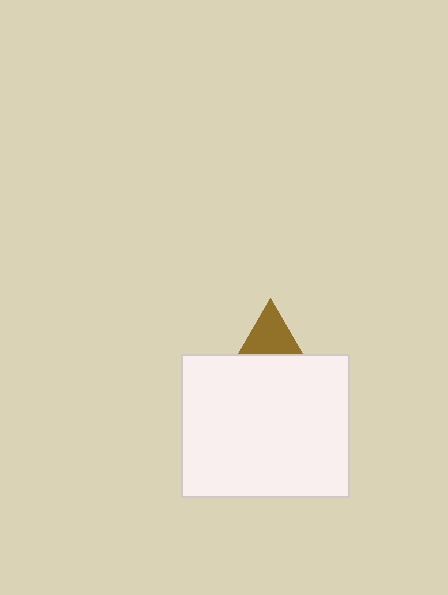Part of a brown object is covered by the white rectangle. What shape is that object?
It is a triangle.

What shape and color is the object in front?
The object in front is a white rectangle.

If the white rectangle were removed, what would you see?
You would see the complete brown triangle.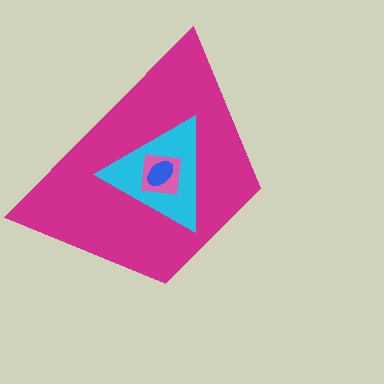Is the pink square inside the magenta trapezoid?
Yes.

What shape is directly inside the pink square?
The blue ellipse.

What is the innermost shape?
The blue ellipse.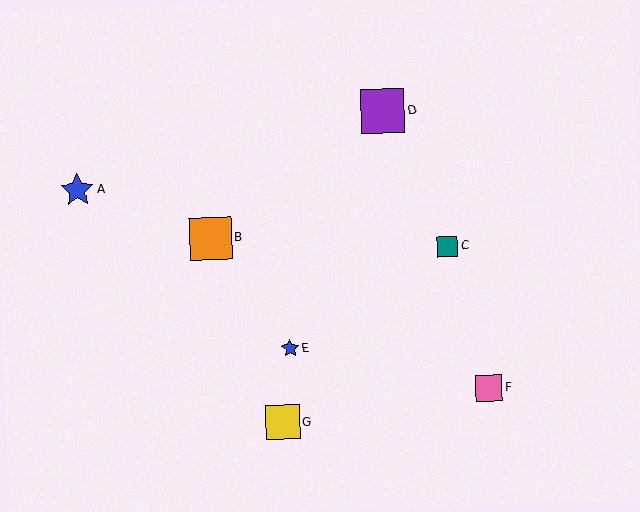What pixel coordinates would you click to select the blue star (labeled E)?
Click at (290, 348) to select the blue star E.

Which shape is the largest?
The purple square (labeled D) is the largest.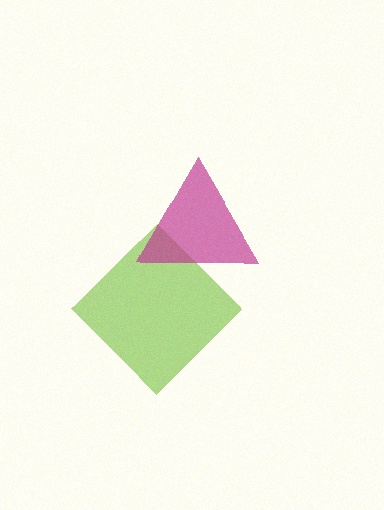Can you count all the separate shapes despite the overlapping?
Yes, there are 2 separate shapes.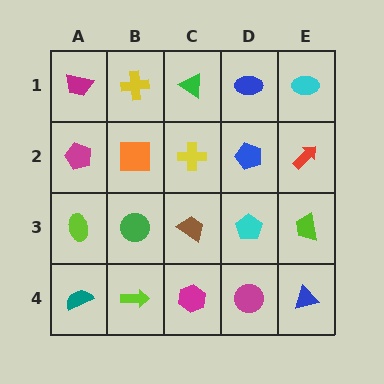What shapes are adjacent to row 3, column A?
A magenta pentagon (row 2, column A), a teal semicircle (row 4, column A), a green circle (row 3, column B).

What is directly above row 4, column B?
A green circle.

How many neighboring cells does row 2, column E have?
3.